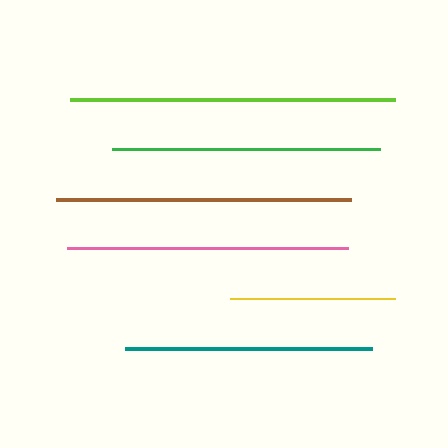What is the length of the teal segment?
The teal segment is approximately 247 pixels long.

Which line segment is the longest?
The lime line is the longest at approximately 325 pixels.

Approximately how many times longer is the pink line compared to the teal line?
The pink line is approximately 1.1 times the length of the teal line.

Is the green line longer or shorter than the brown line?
The brown line is longer than the green line.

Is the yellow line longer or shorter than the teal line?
The teal line is longer than the yellow line.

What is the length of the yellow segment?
The yellow segment is approximately 165 pixels long.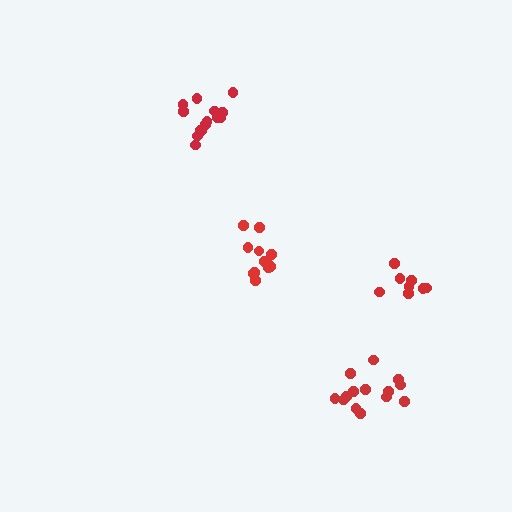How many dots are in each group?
Group 1: 14 dots, Group 2: 13 dots, Group 3: 8 dots, Group 4: 14 dots (49 total).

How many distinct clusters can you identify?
There are 4 distinct clusters.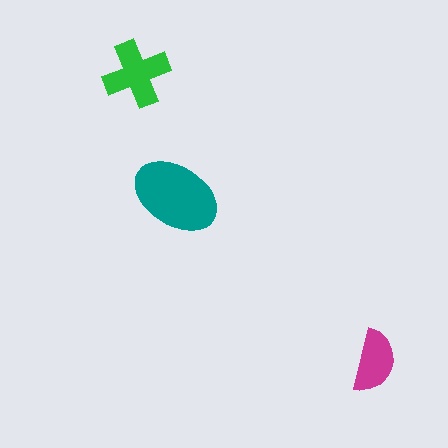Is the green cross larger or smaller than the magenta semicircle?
Larger.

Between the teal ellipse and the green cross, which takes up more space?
The teal ellipse.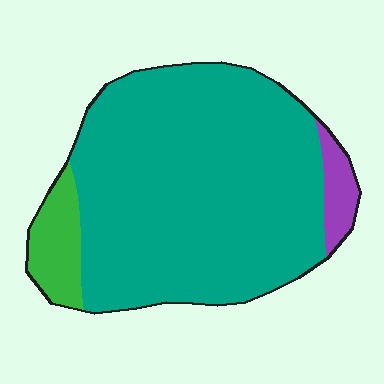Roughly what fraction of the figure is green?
Green covers roughly 10% of the figure.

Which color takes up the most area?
Teal, at roughly 85%.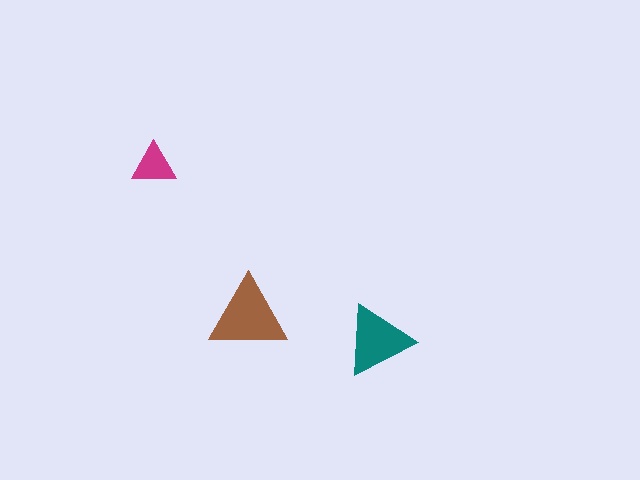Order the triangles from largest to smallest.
the brown one, the teal one, the magenta one.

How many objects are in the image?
There are 3 objects in the image.